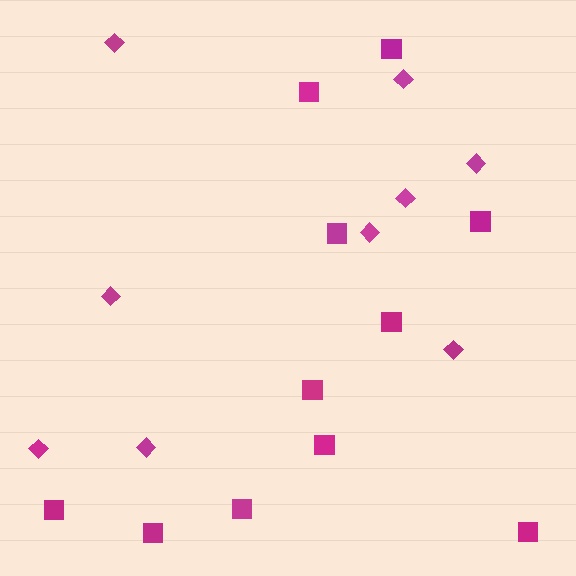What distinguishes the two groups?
There are 2 groups: one group of squares (11) and one group of diamonds (9).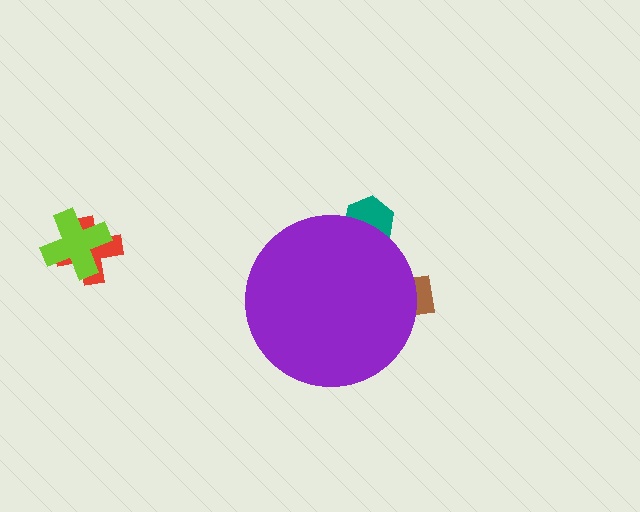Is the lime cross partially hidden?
No, the lime cross is fully visible.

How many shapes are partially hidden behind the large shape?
2 shapes are partially hidden.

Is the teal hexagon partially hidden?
Yes, the teal hexagon is partially hidden behind the purple circle.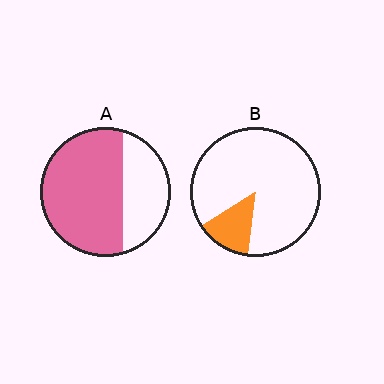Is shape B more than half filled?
No.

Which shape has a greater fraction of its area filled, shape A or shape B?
Shape A.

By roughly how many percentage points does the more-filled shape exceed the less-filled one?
By roughly 50 percentage points (A over B).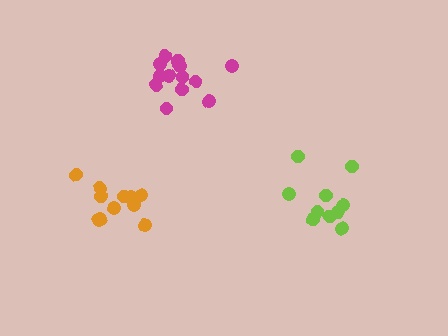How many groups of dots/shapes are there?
There are 3 groups.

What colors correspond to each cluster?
The clusters are colored: magenta, orange, lime.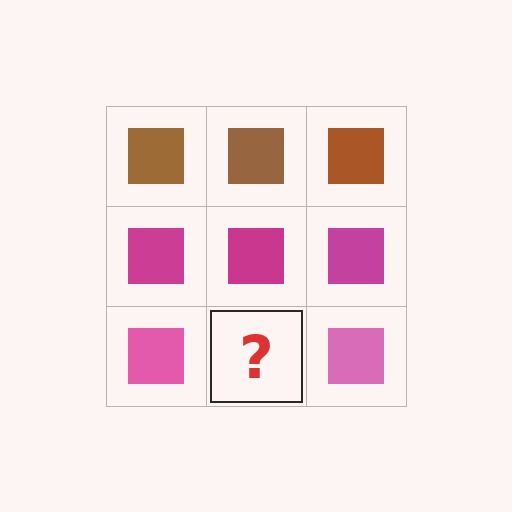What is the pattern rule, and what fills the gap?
The rule is that each row has a consistent color. The gap should be filled with a pink square.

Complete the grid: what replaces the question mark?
The question mark should be replaced with a pink square.